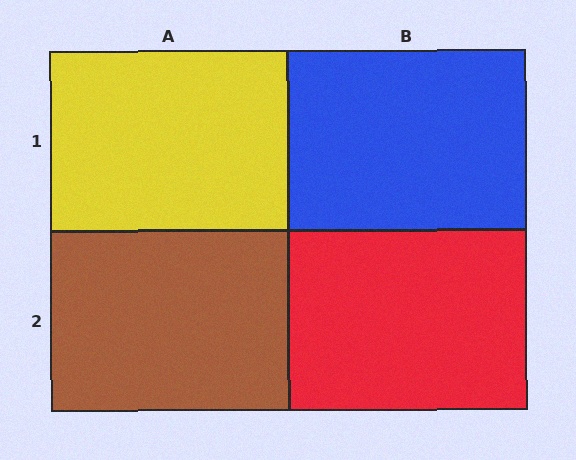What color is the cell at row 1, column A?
Yellow.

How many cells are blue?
1 cell is blue.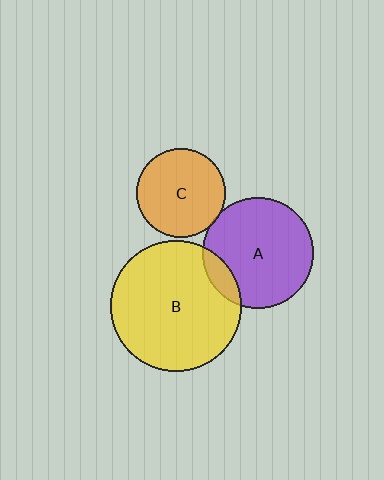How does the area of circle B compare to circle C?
Approximately 2.2 times.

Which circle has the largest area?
Circle B (yellow).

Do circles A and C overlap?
Yes.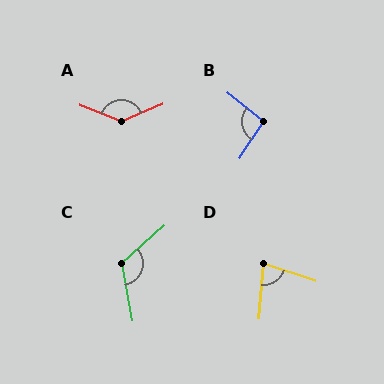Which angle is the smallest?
D, at approximately 76 degrees.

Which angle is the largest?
A, at approximately 135 degrees.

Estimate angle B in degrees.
Approximately 96 degrees.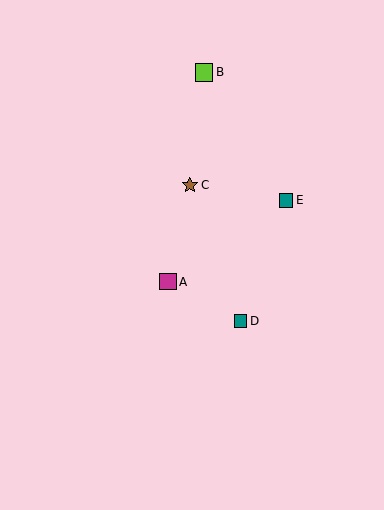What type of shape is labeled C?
Shape C is a brown star.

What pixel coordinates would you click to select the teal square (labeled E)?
Click at (286, 200) to select the teal square E.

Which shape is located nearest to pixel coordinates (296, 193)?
The teal square (labeled E) at (286, 200) is nearest to that location.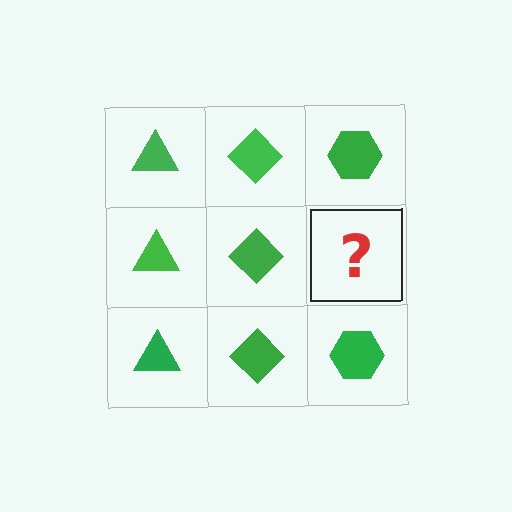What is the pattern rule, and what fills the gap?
The rule is that each column has a consistent shape. The gap should be filled with a green hexagon.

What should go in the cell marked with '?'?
The missing cell should contain a green hexagon.